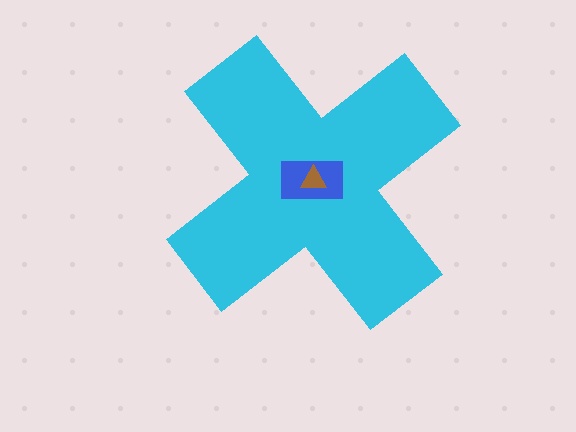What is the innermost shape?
The brown triangle.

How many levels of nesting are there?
3.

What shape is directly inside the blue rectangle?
The brown triangle.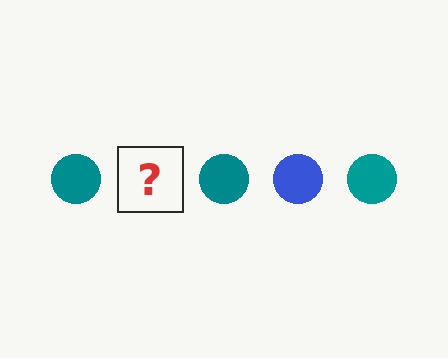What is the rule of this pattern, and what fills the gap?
The rule is that the pattern cycles through teal, blue circles. The gap should be filled with a blue circle.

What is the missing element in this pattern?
The missing element is a blue circle.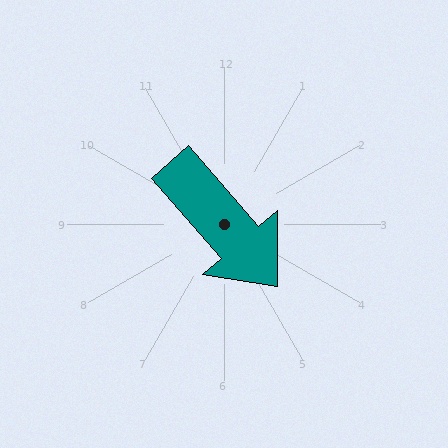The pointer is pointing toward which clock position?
Roughly 5 o'clock.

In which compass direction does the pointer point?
Southeast.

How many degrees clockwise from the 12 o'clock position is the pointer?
Approximately 139 degrees.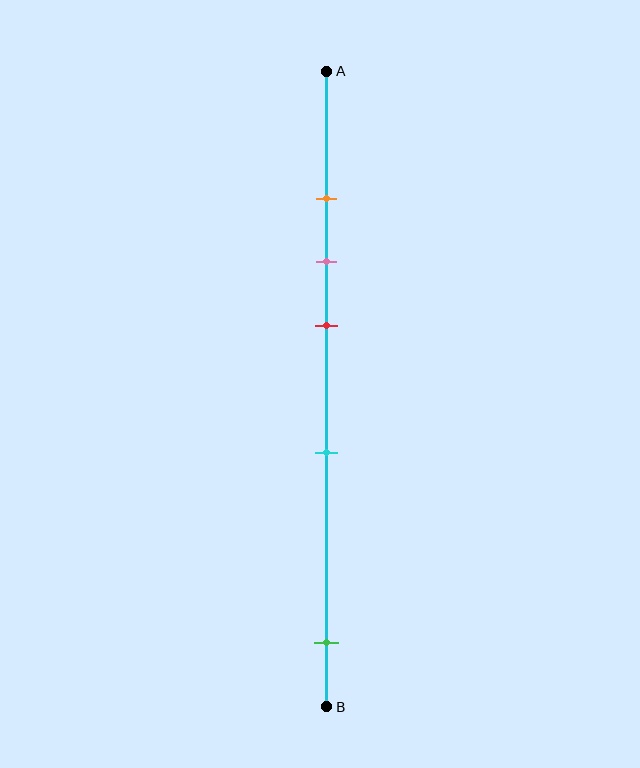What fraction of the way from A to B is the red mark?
The red mark is approximately 40% (0.4) of the way from A to B.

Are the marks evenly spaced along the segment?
No, the marks are not evenly spaced.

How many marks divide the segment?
There are 5 marks dividing the segment.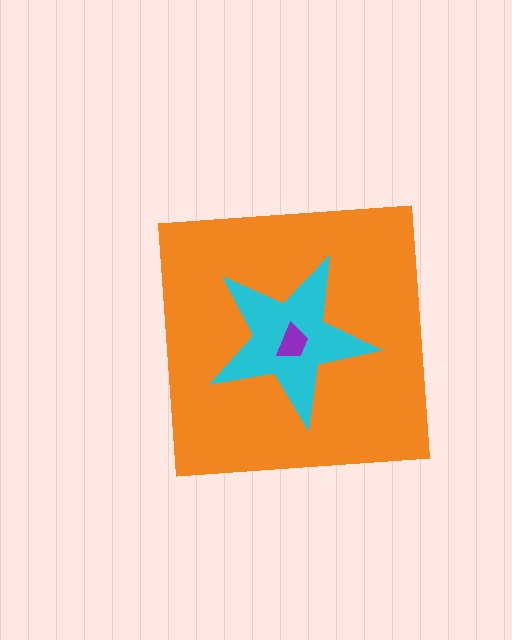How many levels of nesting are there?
3.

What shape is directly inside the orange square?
The cyan star.